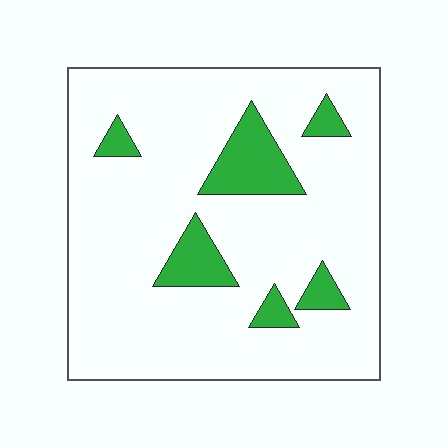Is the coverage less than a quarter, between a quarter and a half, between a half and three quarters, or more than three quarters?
Less than a quarter.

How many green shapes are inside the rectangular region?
6.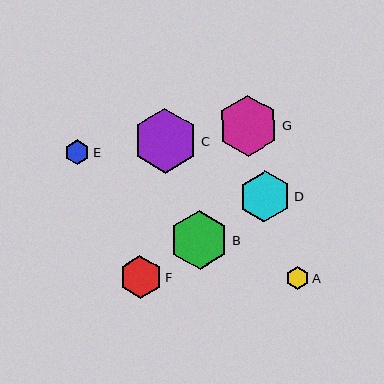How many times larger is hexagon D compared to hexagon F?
Hexagon D is approximately 1.2 times the size of hexagon F.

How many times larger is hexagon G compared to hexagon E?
Hexagon G is approximately 2.4 times the size of hexagon E.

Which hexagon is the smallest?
Hexagon A is the smallest with a size of approximately 23 pixels.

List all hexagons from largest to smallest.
From largest to smallest: C, G, B, D, F, E, A.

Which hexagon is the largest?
Hexagon C is the largest with a size of approximately 65 pixels.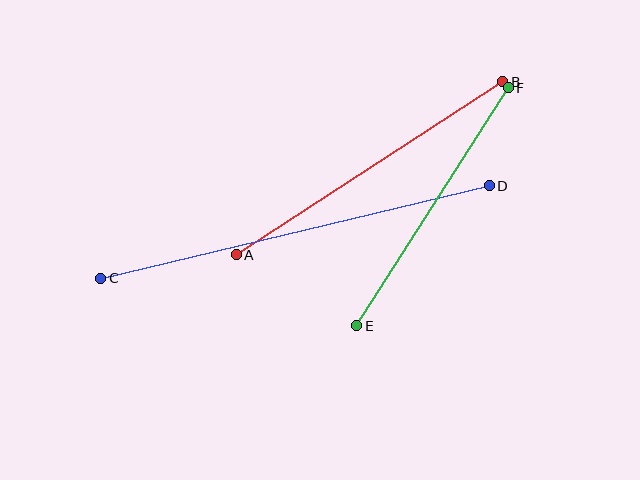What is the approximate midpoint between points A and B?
The midpoint is at approximately (370, 168) pixels.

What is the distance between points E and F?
The distance is approximately 282 pixels.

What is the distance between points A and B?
The distance is approximately 318 pixels.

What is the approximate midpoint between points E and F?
The midpoint is at approximately (432, 207) pixels.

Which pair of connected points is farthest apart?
Points C and D are farthest apart.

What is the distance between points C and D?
The distance is approximately 399 pixels.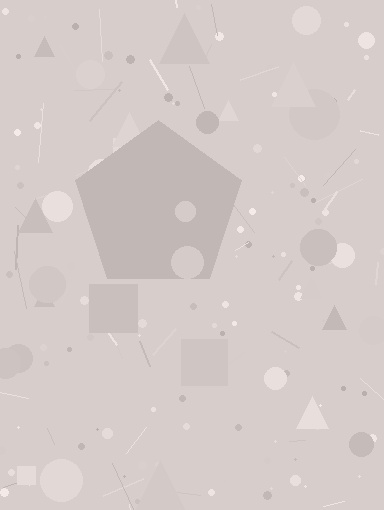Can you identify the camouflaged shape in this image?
The camouflaged shape is a pentagon.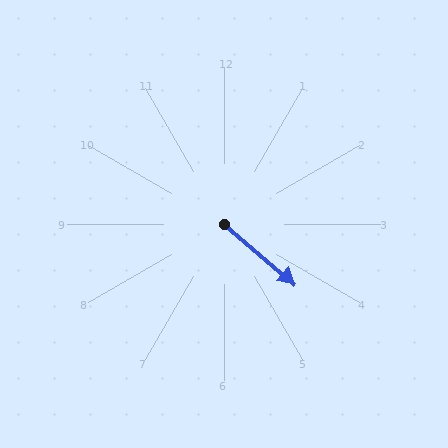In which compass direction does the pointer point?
Southeast.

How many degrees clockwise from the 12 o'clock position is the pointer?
Approximately 130 degrees.